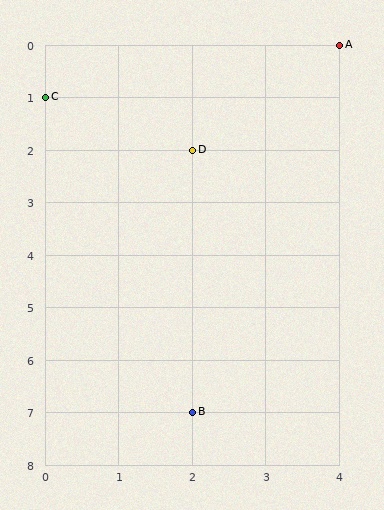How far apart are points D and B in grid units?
Points D and B are 5 rows apart.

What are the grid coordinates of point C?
Point C is at grid coordinates (0, 1).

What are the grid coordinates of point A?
Point A is at grid coordinates (4, 0).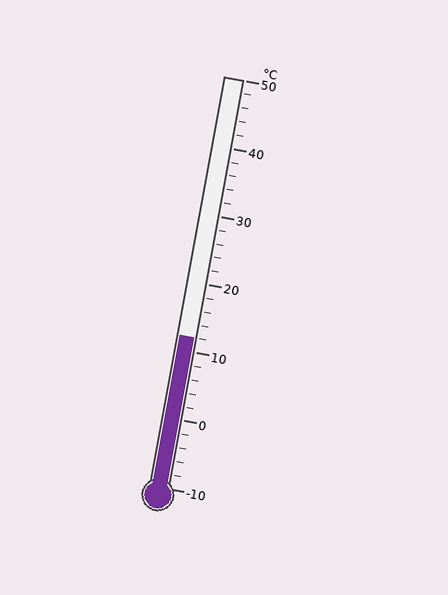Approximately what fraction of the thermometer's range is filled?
The thermometer is filled to approximately 35% of its range.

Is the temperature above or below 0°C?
The temperature is above 0°C.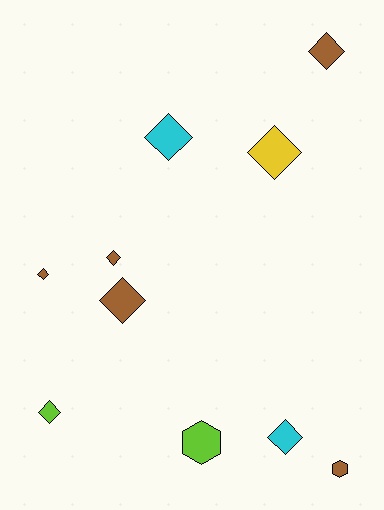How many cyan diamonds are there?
There are 2 cyan diamonds.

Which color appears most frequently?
Brown, with 5 objects.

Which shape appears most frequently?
Diamond, with 8 objects.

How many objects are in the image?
There are 10 objects.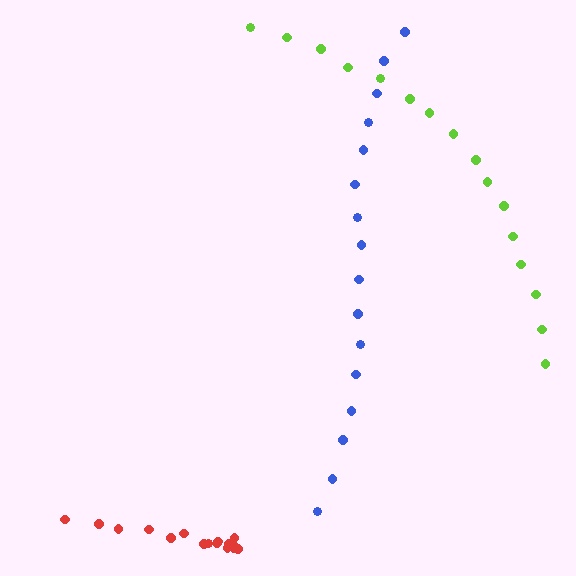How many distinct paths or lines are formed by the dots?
There are 3 distinct paths.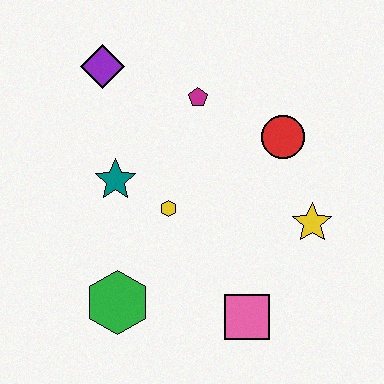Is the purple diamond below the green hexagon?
No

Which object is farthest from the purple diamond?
The pink square is farthest from the purple diamond.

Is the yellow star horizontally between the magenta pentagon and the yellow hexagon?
No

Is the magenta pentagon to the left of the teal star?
No